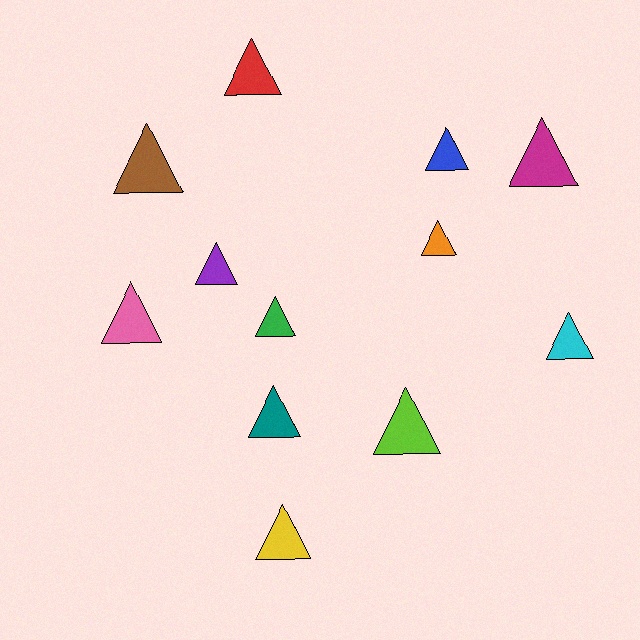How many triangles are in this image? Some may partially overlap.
There are 12 triangles.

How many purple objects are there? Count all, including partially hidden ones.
There is 1 purple object.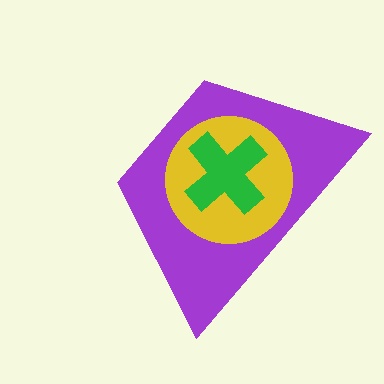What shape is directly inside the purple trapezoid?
The yellow circle.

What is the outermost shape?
The purple trapezoid.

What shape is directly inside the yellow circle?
The green cross.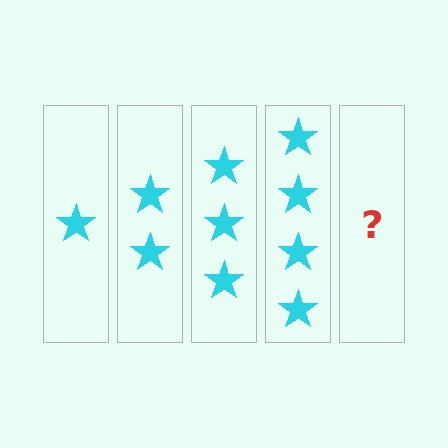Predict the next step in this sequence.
The next step is 5 stars.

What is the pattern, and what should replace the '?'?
The pattern is that each step adds one more star. The '?' should be 5 stars.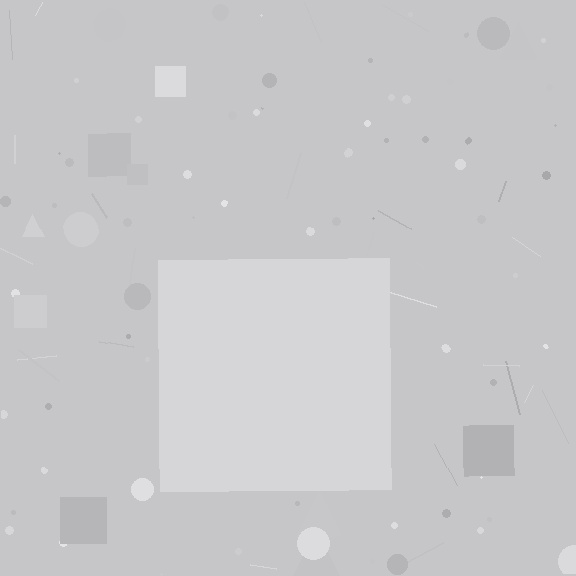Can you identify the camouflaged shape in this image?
The camouflaged shape is a square.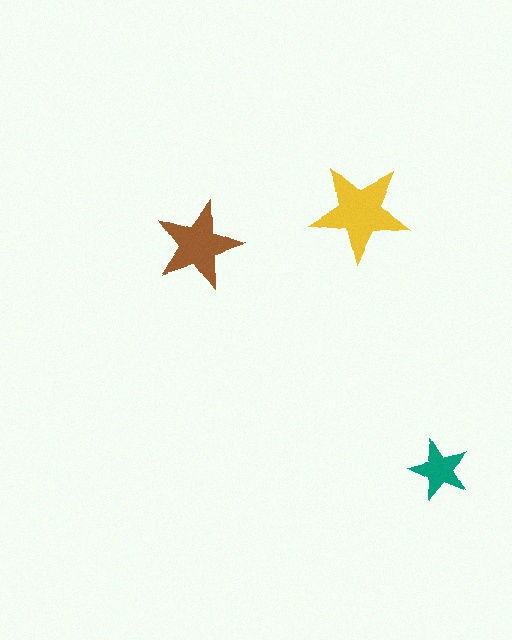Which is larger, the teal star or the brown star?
The brown one.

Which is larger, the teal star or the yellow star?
The yellow one.